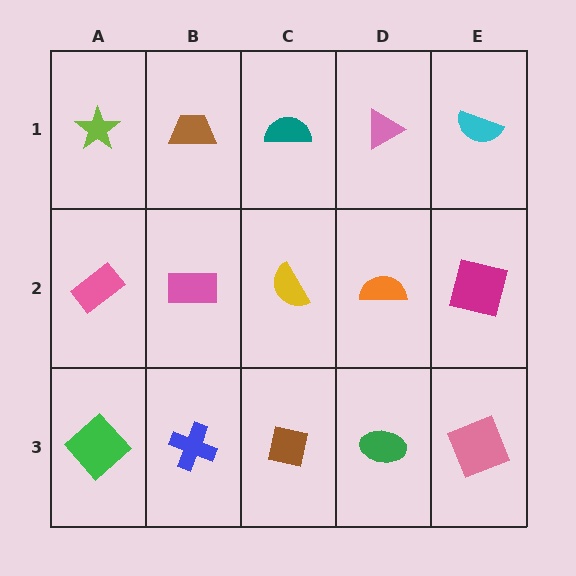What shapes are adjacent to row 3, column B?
A pink rectangle (row 2, column B), a green diamond (row 3, column A), a brown square (row 3, column C).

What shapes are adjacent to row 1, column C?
A yellow semicircle (row 2, column C), a brown trapezoid (row 1, column B), a pink triangle (row 1, column D).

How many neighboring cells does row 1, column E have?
2.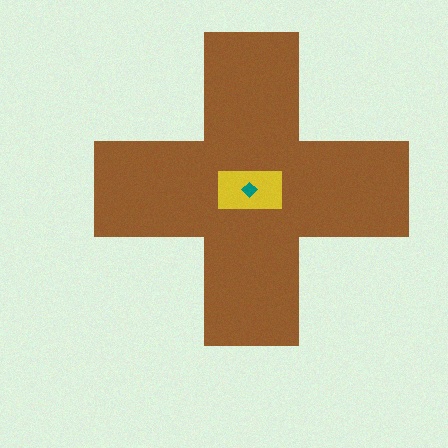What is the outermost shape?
The brown cross.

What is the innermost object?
The teal diamond.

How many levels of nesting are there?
3.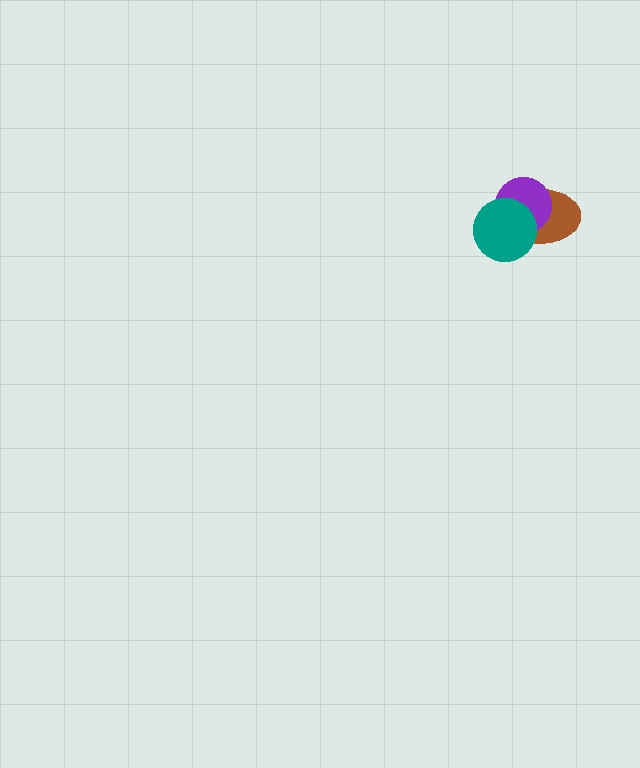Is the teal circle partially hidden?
No, no other shape covers it.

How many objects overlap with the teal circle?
2 objects overlap with the teal circle.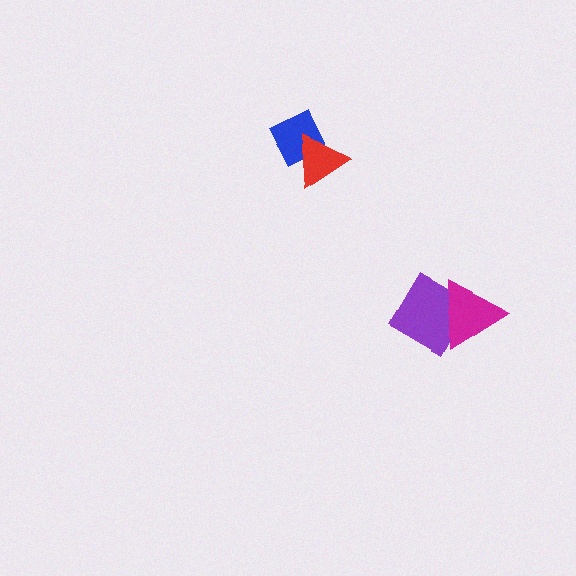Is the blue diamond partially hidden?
Yes, it is partially covered by another shape.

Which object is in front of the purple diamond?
The magenta triangle is in front of the purple diamond.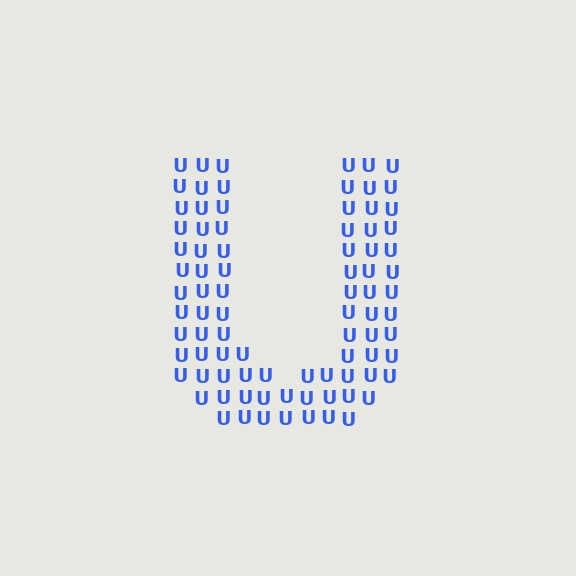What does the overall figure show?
The overall figure shows the letter U.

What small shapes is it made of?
It is made of small letter U's.